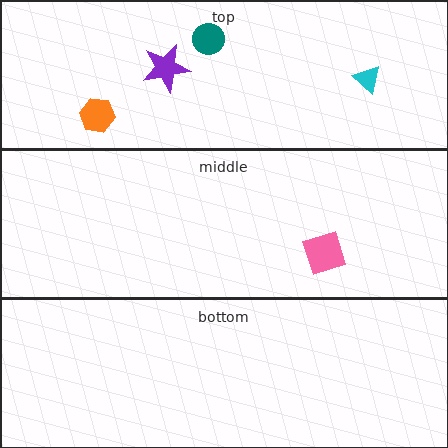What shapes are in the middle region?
The pink square.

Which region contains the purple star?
The top region.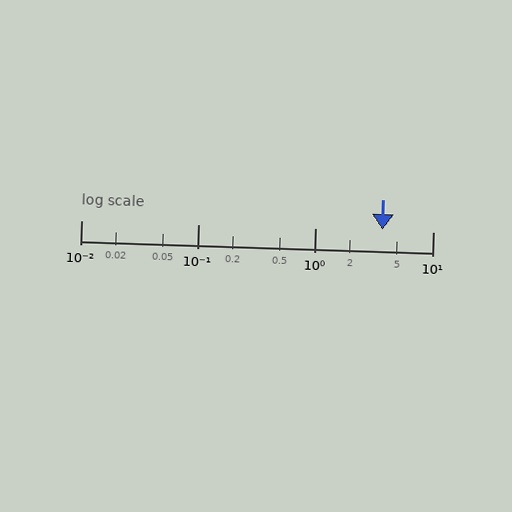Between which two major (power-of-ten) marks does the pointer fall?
The pointer is between 1 and 10.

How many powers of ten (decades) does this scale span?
The scale spans 3 decades, from 0.01 to 10.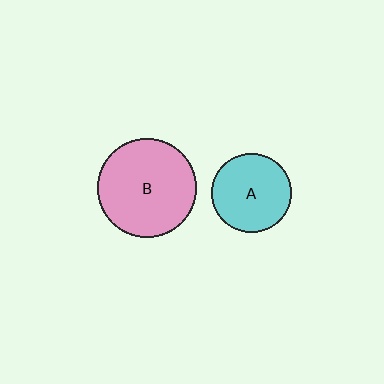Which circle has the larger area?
Circle B (pink).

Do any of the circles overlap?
No, none of the circles overlap.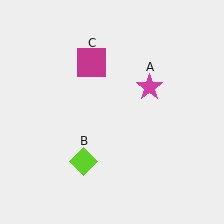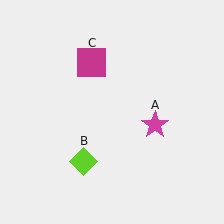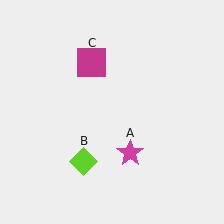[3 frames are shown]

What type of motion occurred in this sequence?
The magenta star (object A) rotated clockwise around the center of the scene.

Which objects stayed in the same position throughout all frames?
Lime diamond (object B) and magenta square (object C) remained stationary.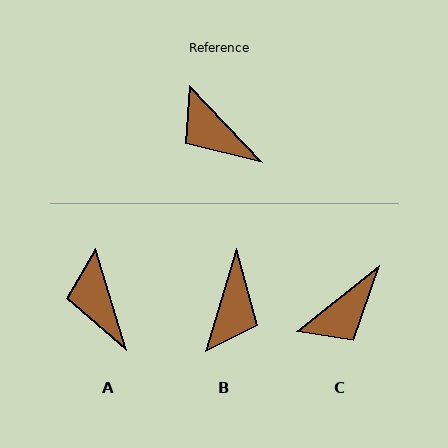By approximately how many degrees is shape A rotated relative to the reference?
Approximately 27 degrees clockwise.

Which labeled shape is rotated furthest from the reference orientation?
B, about 120 degrees away.